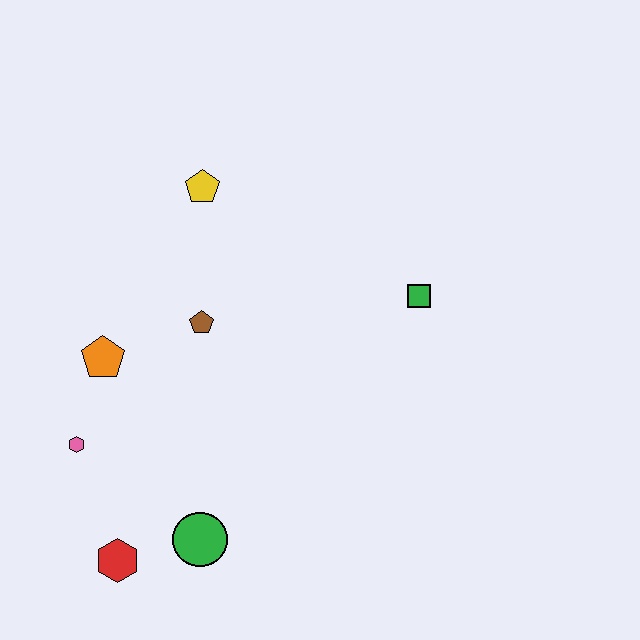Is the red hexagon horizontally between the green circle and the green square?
No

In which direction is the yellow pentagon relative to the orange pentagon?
The yellow pentagon is above the orange pentagon.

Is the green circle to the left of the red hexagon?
No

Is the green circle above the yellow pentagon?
No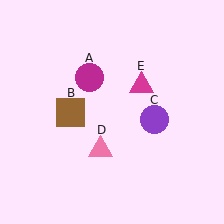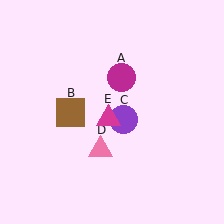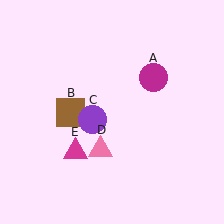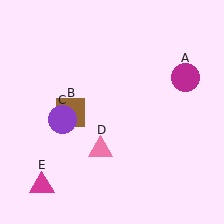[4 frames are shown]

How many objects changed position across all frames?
3 objects changed position: magenta circle (object A), purple circle (object C), magenta triangle (object E).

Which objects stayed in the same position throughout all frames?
Brown square (object B) and pink triangle (object D) remained stationary.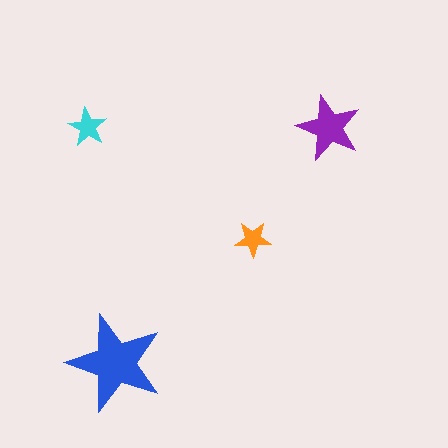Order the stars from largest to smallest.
the blue one, the purple one, the cyan one, the orange one.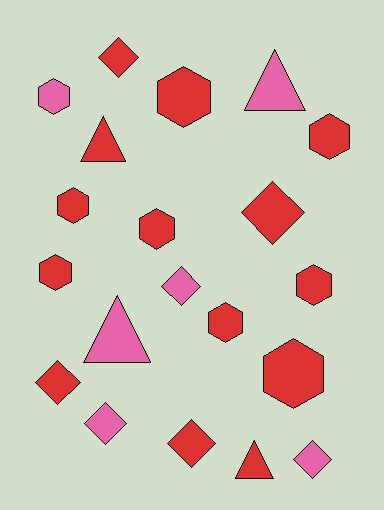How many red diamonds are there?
There are 4 red diamonds.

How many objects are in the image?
There are 20 objects.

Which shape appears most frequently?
Hexagon, with 9 objects.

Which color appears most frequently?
Red, with 14 objects.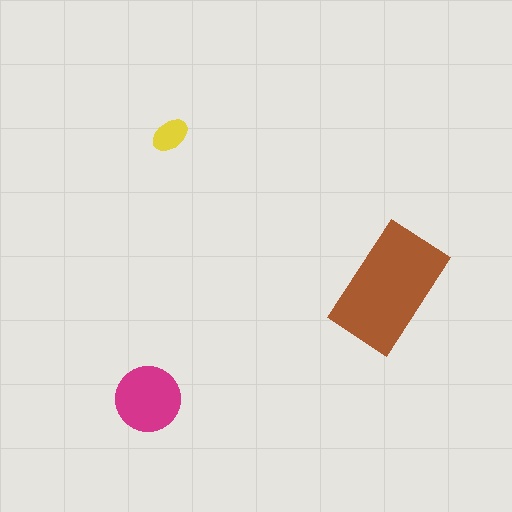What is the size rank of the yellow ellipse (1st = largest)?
3rd.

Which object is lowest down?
The magenta circle is bottommost.